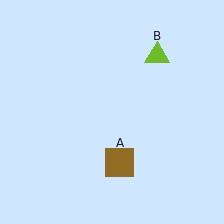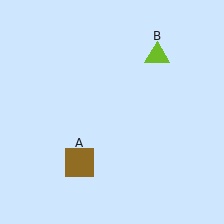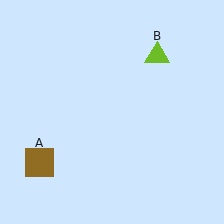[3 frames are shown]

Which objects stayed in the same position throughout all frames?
Lime triangle (object B) remained stationary.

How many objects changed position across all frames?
1 object changed position: brown square (object A).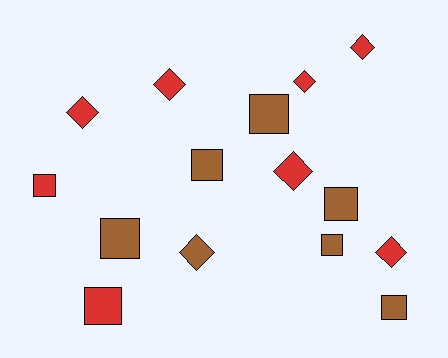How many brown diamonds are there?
There is 1 brown diamond.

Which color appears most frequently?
Red, with 8 objects.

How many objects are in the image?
There are 15 objects.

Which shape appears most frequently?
Square, with 8 objects.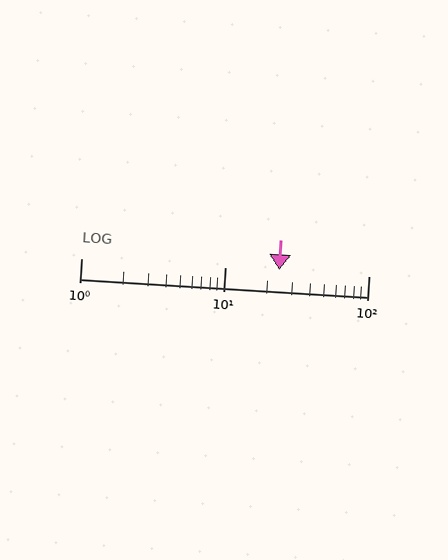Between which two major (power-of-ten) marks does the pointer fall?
The pointer is between 10 and 100.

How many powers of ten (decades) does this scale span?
The scale spans 2 decades, from 1 to 100.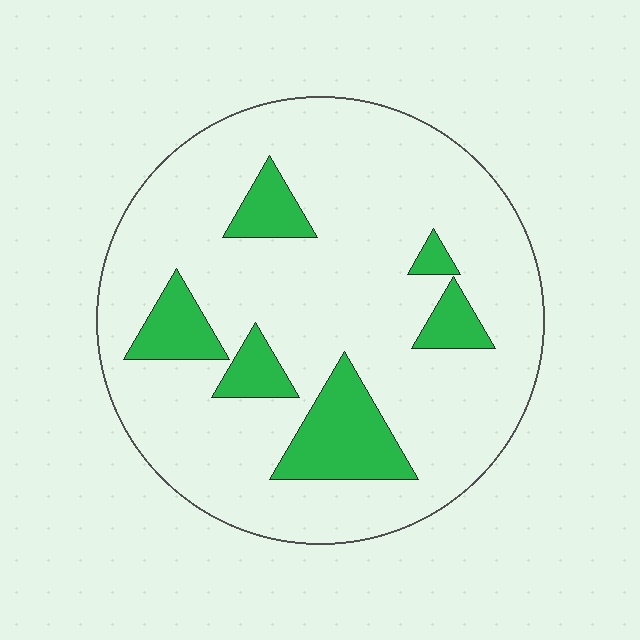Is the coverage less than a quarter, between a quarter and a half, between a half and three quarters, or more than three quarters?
Less than a quarter.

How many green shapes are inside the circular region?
6.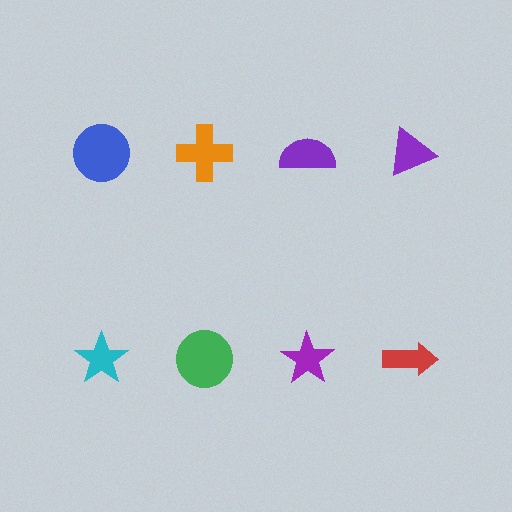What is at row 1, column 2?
An orange cross.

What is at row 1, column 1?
A blue circle.